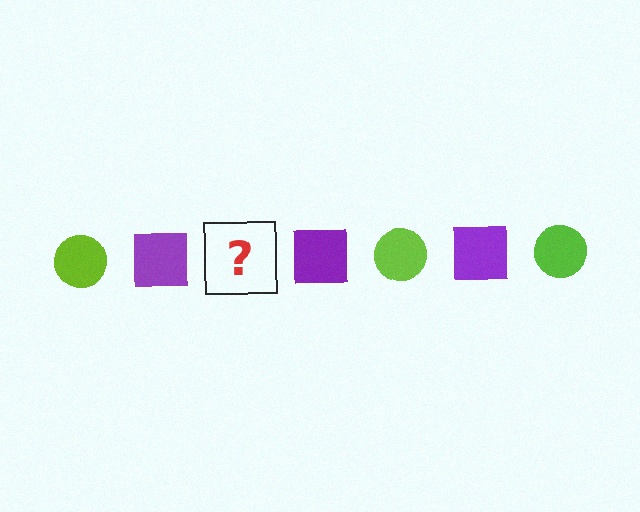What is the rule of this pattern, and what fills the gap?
The rule is that the pattern alternates between lime circle and purple square. The gap should be filled with a lime circle.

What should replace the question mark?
The question mark should be replaced with a lime circle.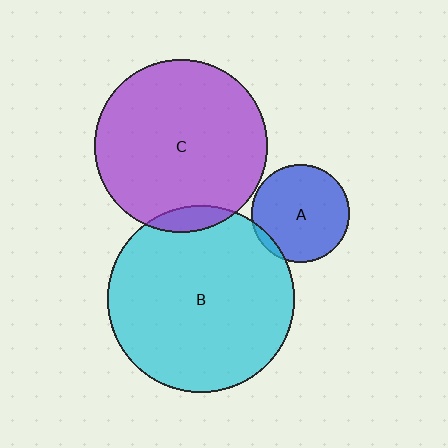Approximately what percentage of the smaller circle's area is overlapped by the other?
Approximately 5%.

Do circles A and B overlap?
Yes.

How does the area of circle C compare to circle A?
Approximately 3.1 times.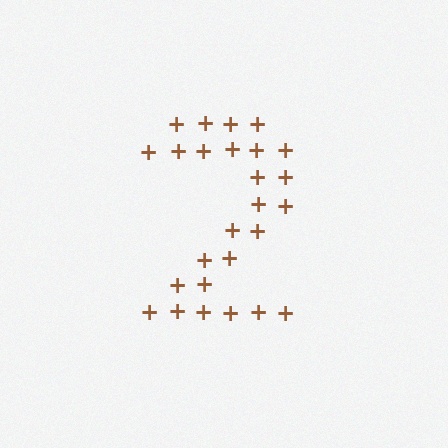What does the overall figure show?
The overall figure shows the digit 2.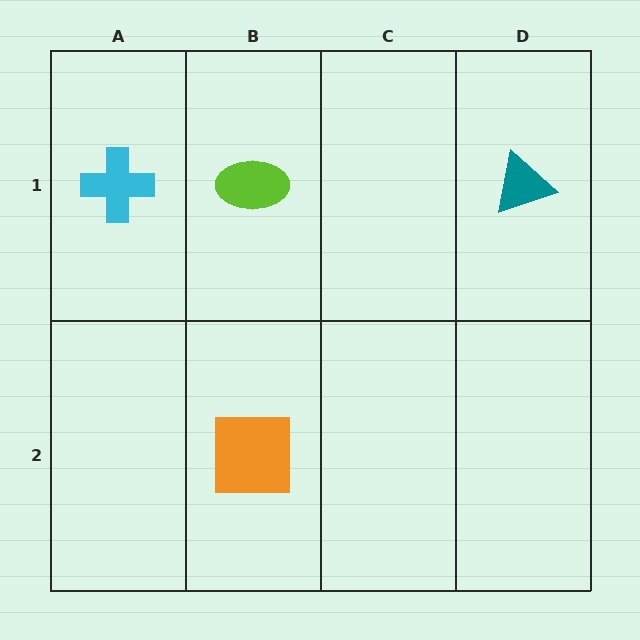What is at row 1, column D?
A teal triangle.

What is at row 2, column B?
An orange square.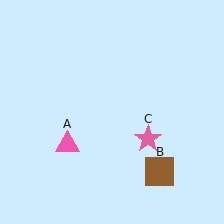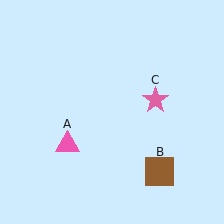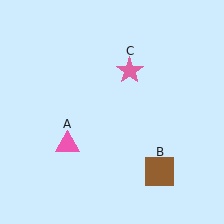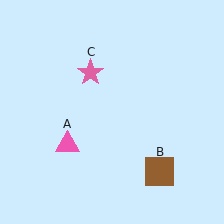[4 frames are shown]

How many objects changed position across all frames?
1 object changed position: pink star (object C).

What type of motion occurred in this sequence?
The pink star (object C) rotated counterclockwise around the center of the scene.